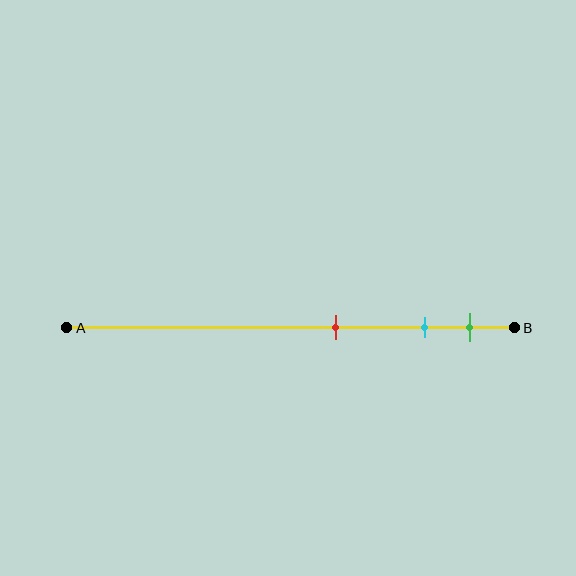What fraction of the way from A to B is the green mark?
The green mark is approximately 90% (0.9) of the way from A to B.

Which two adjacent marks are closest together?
The cyan and green marks are the closest adjacent pair.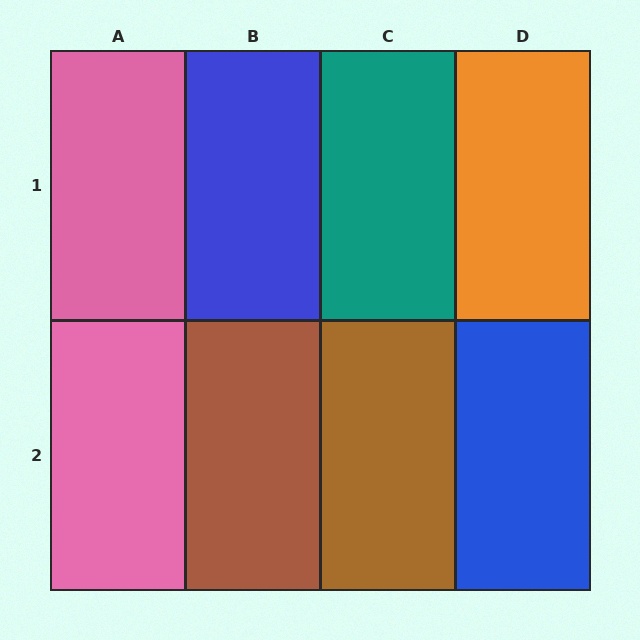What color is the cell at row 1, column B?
Blue.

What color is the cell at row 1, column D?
Orange.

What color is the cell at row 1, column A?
Pink.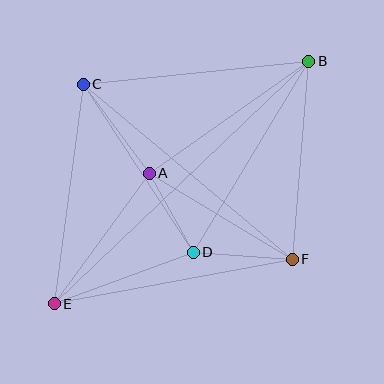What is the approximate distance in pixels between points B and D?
The distance between B and D is approximately 223 pixels.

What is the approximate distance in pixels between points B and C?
The distance between B and C is approximately 227 pixels.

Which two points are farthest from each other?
Points B and E are farthest from each other.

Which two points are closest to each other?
Points A and D are closest to each other.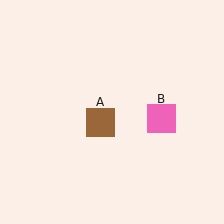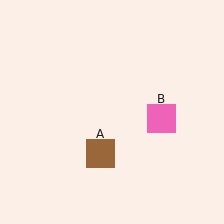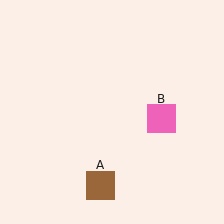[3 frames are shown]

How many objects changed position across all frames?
1 object changed position: brown square (object A).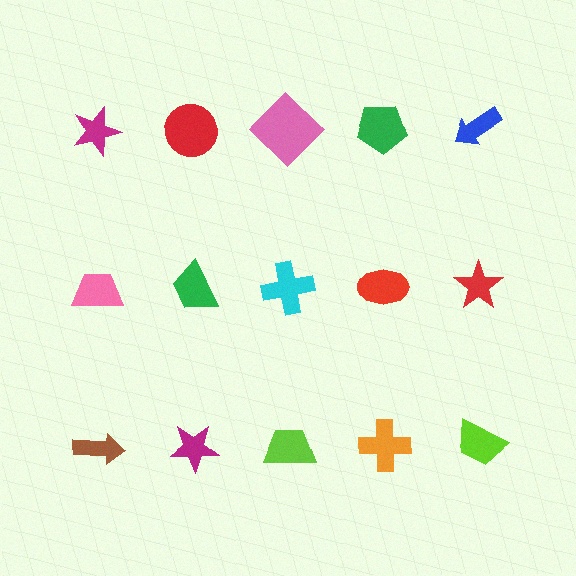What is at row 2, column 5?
A red star.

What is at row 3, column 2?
A magenta star.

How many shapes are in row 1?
5 shapes.